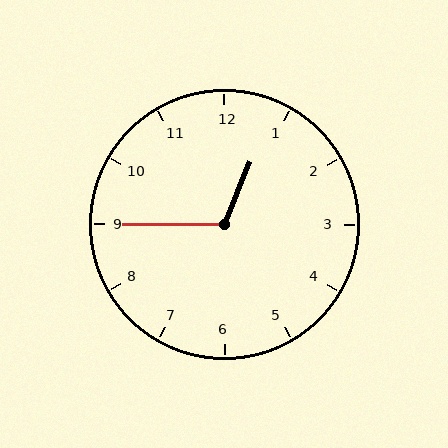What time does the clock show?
12:45.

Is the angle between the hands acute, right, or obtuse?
It is obtuse.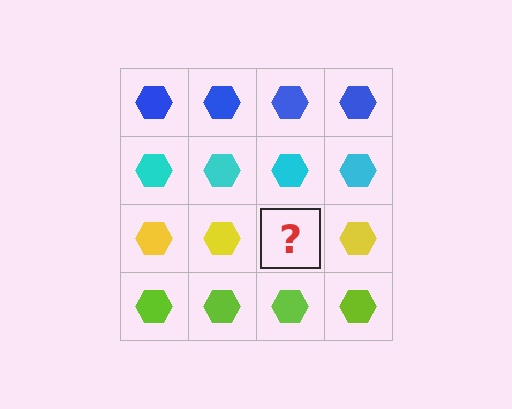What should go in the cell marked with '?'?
The missing cell should contain a yellow hexagon.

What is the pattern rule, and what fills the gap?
The rule is that each row has a consistent color. The gap should be filled with a yellow hexagon.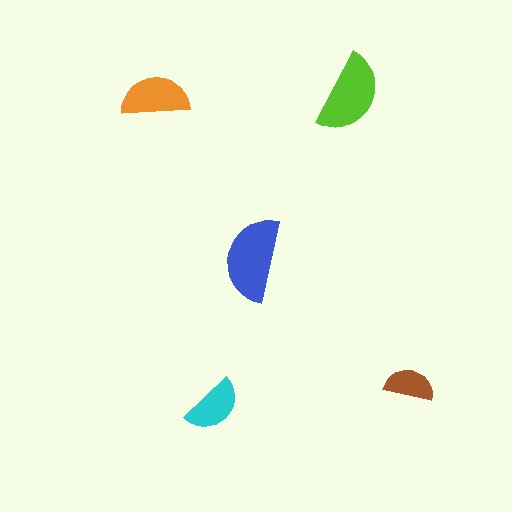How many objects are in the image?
There are 5 objects in the image.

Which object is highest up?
The orange semicircle is topmost.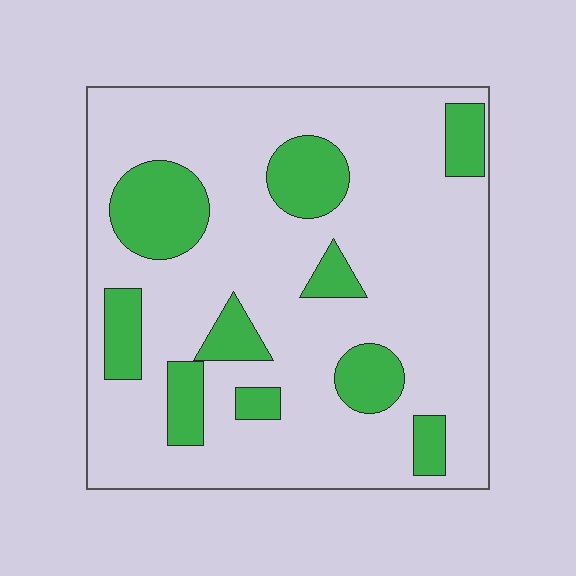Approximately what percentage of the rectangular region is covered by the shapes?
Approximately 20%.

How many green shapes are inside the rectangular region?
10.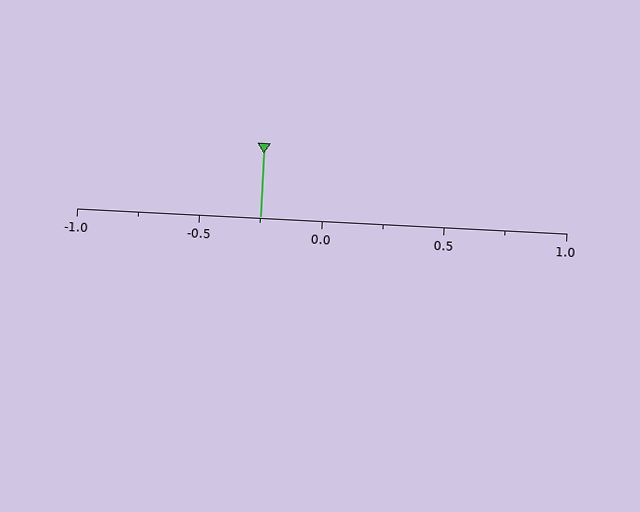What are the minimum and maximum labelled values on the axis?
The axis runs from -1.0 to 1.0.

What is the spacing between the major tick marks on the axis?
The major ticks are spaced 0.5 apart.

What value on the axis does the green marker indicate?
The marker indicates approximately -0.25.